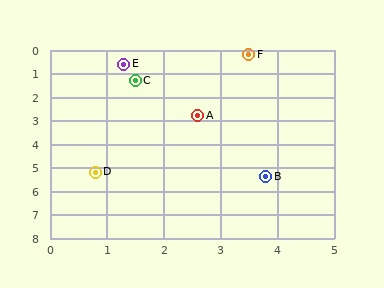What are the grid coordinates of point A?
Point A is at approximately (2.6, 2.8).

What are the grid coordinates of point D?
Point D is at approximately (0.8, 5.2).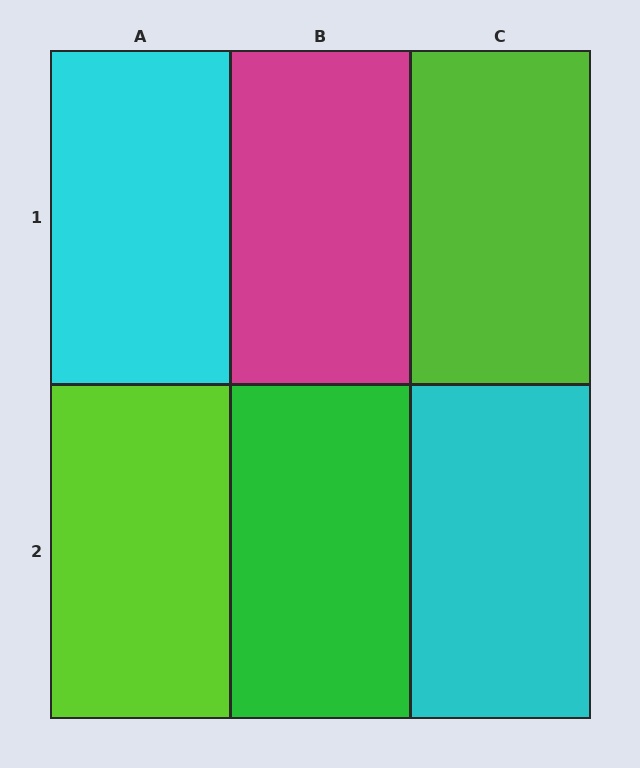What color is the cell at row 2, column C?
Cyan.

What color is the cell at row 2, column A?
Lime.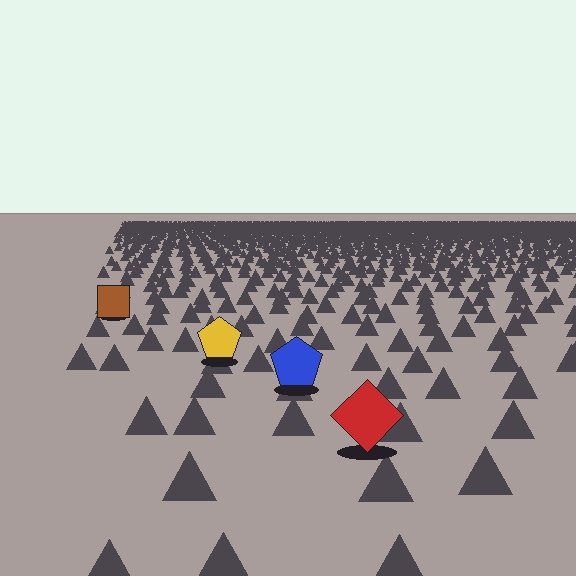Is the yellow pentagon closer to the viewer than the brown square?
Yes. The yellow pentagon is closer — you can tell from the texture gradient: the ground texture is coarser near it.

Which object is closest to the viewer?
The red diamond is closest. The texture marks near it are larger and more spread out.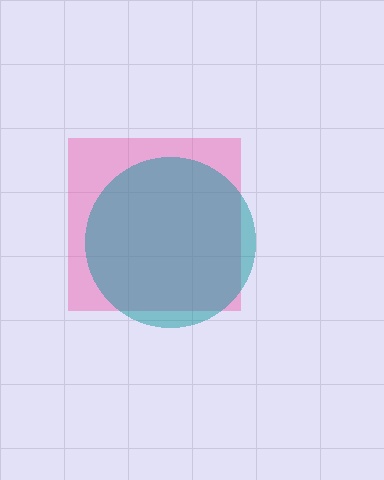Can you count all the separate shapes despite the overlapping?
Yes, there are 2 separate shapes.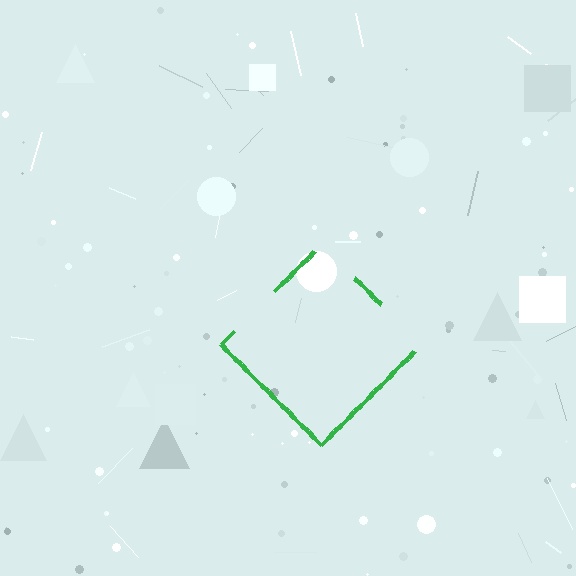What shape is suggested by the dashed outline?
The dashed outline suggests a diamond.